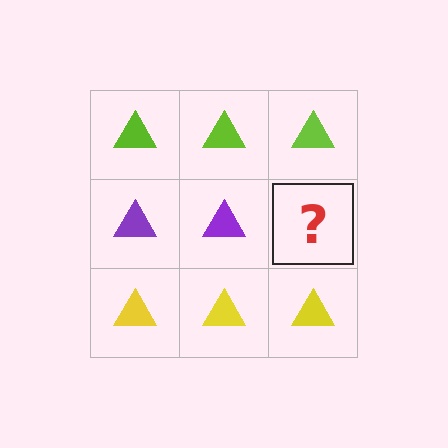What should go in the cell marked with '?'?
The missing cell should contain a purple triangle.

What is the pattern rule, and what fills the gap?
The rule is that each row has a consistent color. The gap should be filled with a purple triangle.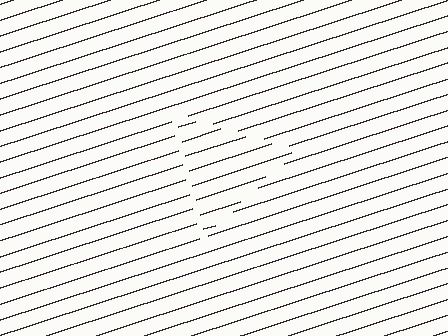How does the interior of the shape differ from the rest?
The interior of the shape contains the same grating, shifted by half a period — the contour is defined by the phase discontinuity where line-ends from the inner and outer gratings abut.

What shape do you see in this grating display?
An illusory triangle. The interior of the shape contains the same grating, shifted by half a period — the contour is defined by the phase discontinuity where line-ends from the inner and outer gratings abut.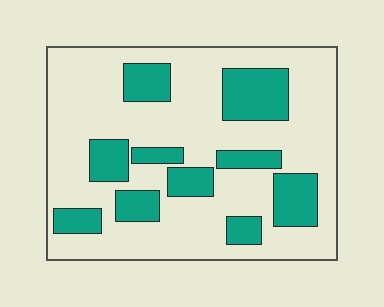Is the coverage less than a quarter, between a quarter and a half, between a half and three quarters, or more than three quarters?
Between a quarter and a half.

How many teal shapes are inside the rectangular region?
10.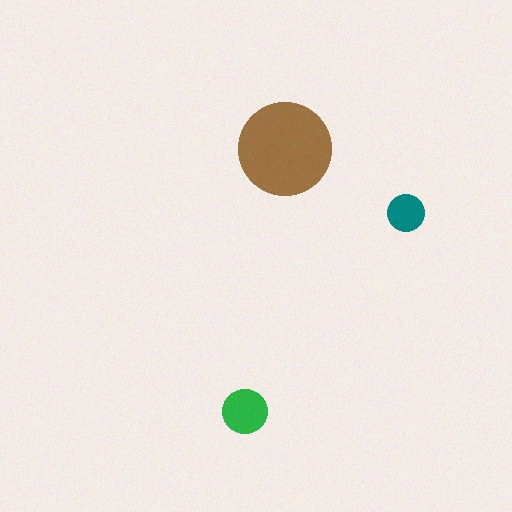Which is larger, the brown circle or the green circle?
The brown one.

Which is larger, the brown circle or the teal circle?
The brown one.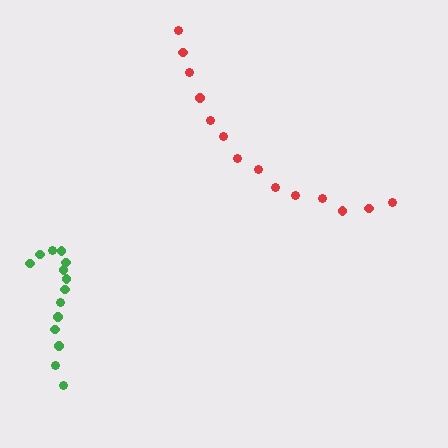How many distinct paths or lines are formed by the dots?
There are 2 distinct paths.